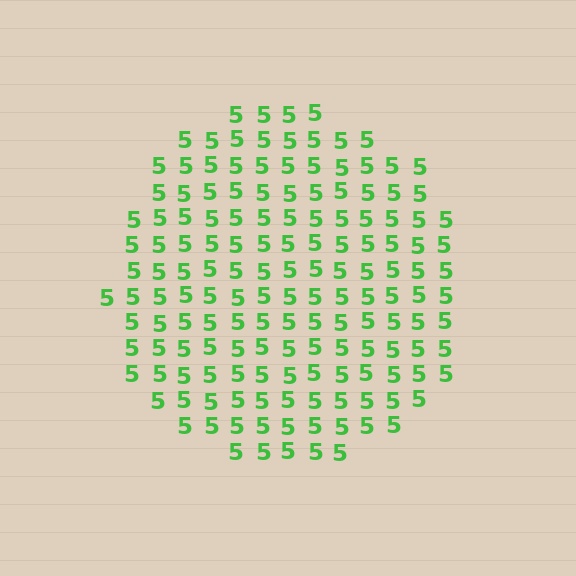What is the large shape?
The large shape is a circle.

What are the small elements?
The small elements are digit 5's.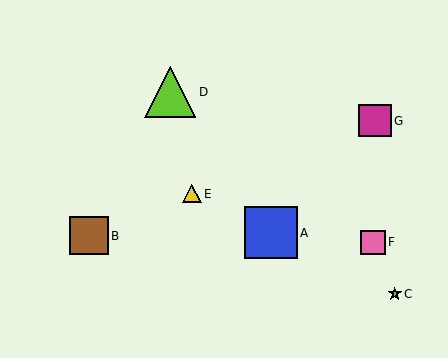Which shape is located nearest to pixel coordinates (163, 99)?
The lime triangle (labeled D) at (170, 92) is nearest to that location.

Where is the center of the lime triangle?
The center of the lime triangle is at (170, 92).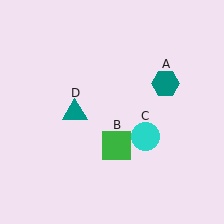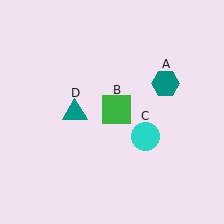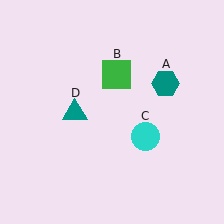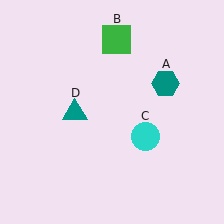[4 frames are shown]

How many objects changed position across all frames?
1 object changed position: green square (object B).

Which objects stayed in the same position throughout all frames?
Teal hexagon (object A) and cyan circle (object C) and teal triangle (object D) remained stationary.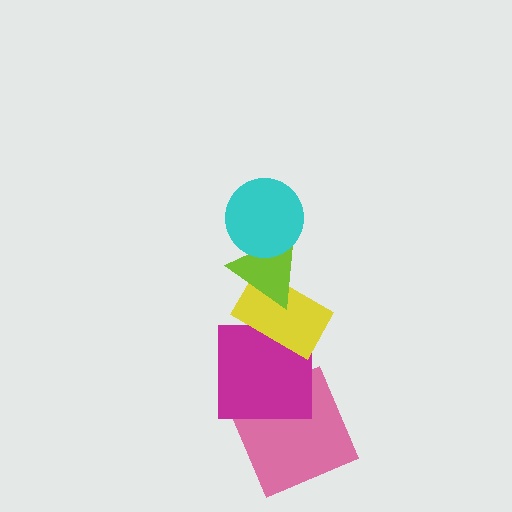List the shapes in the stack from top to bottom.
From top to bottom: the cyan circle, the lime triangle, the yellow rectangle, the magenta square, the pink square.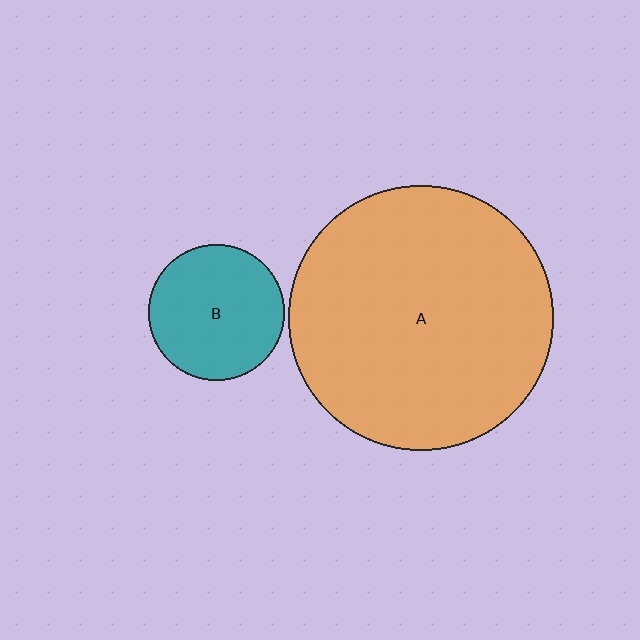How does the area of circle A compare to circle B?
Approximately 3.8 times.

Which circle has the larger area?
Circle A (orange).